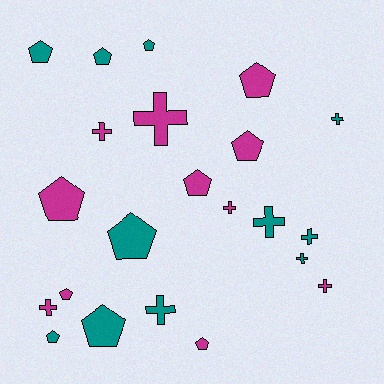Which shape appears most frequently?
Pentagon, with 12 objects.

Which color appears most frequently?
Magenta, with 11 objects.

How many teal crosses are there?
There are 5 teal crosses.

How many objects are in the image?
There are 22 objects.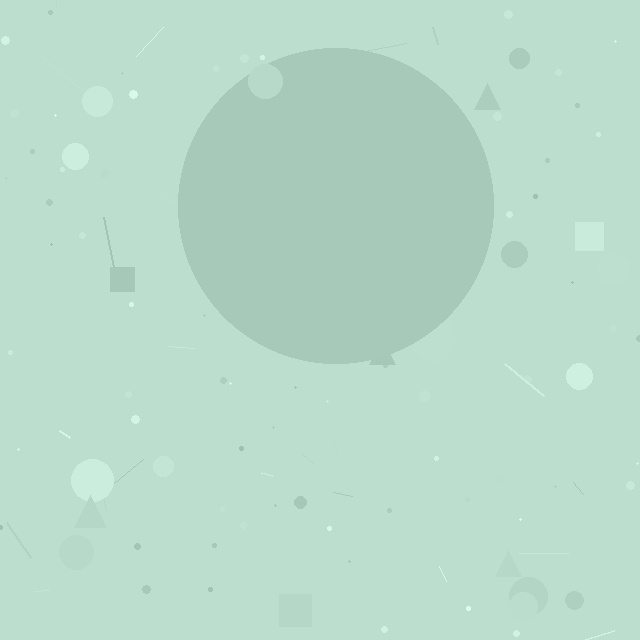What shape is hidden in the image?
A circle is hidden in the image.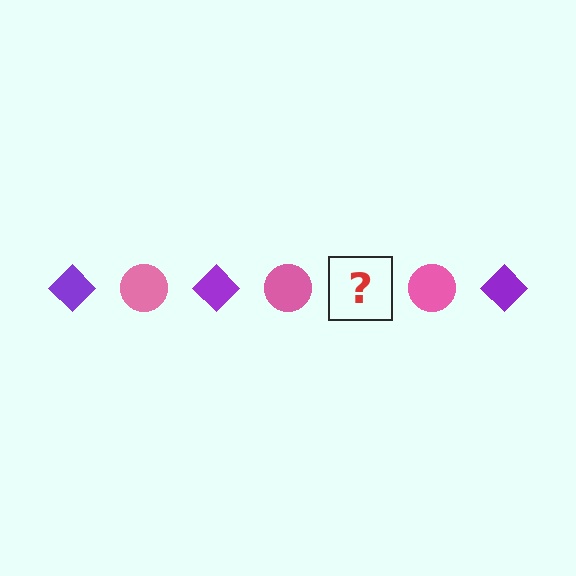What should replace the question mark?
The question mark should be replaced with a purple diamond.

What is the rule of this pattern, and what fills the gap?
The rule is that the pattern alternates between purple diamond and pink circle. The gap should be filled with a purple diamond.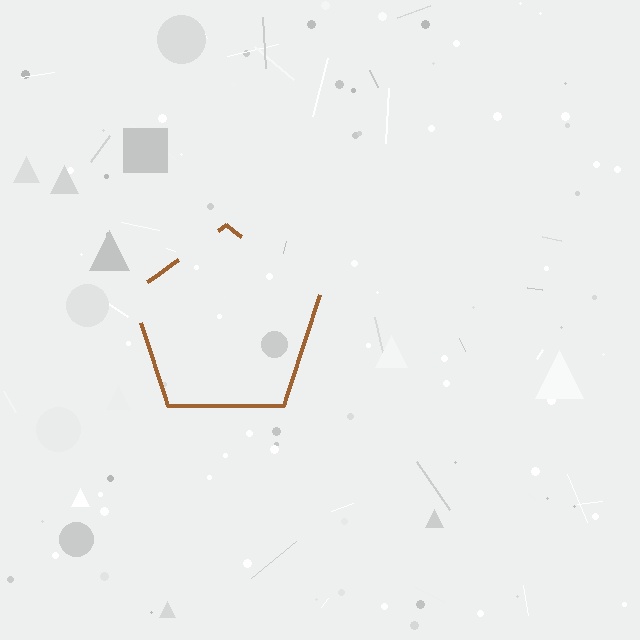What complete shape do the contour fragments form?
The contour fragments form a pentagon.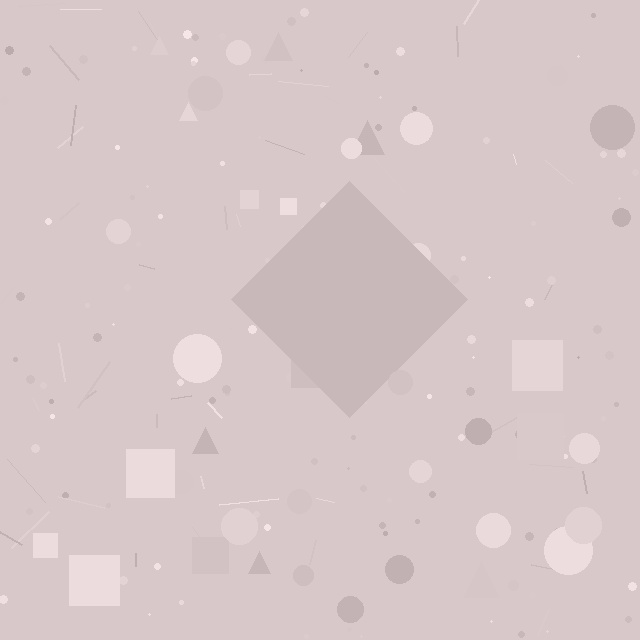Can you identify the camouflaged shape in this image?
The camouflaged shape is a diamond.